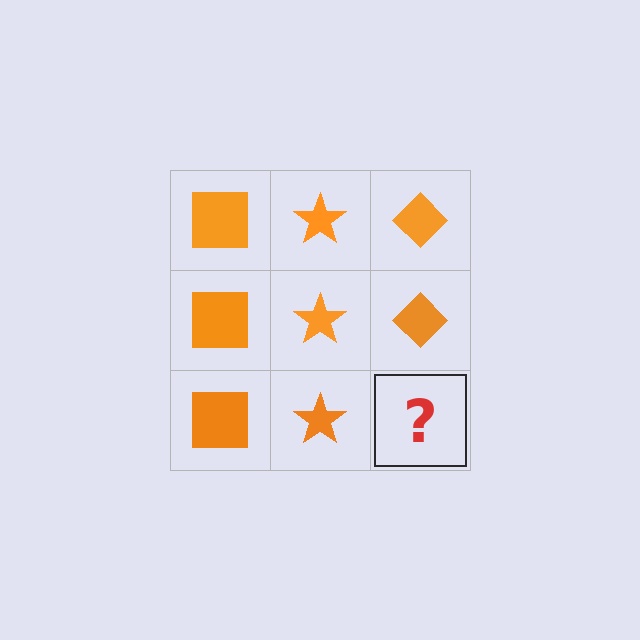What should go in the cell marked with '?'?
The missing cell should contain an orange diamond.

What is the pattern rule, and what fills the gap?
The rule is that each column has a consistent shape. The gap should be filled with an orange diamond.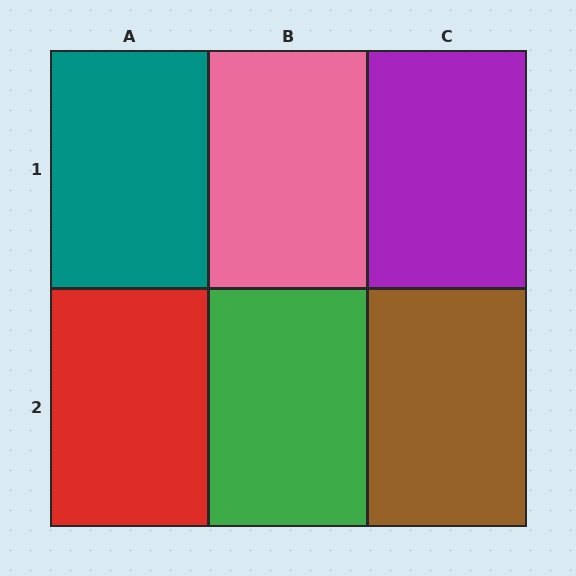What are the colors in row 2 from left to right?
Red, green, brown.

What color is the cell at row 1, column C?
Purple.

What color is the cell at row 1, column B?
Pink.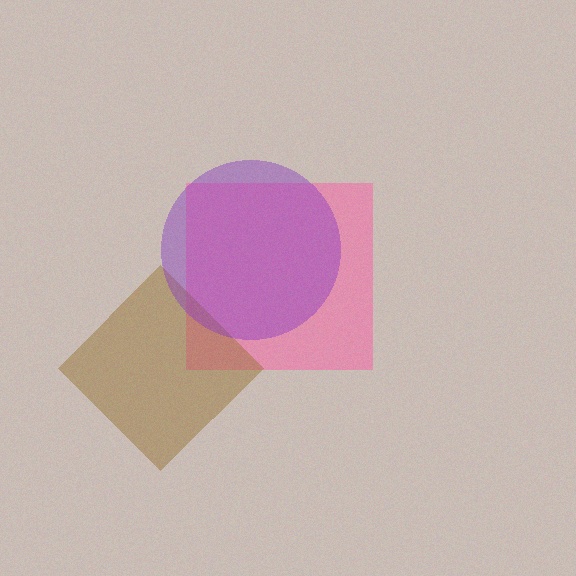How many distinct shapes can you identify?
There are 3 distinct shapes: a pink square, a brown diamond, a purple circle.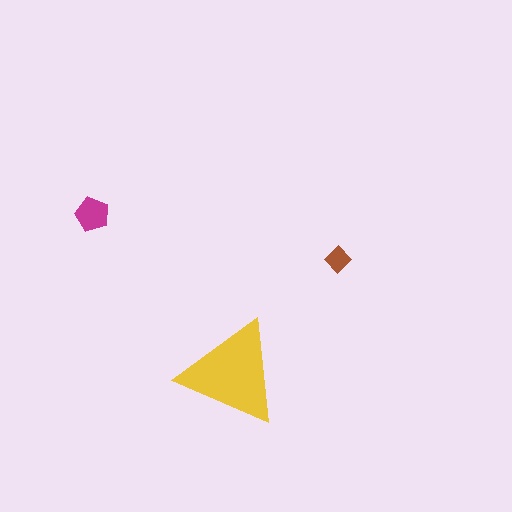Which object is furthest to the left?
The magenta pentagon is leftmost.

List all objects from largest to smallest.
The yellow triangle, the magenta pentagon, the brown diamond.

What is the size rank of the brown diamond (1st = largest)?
3rd.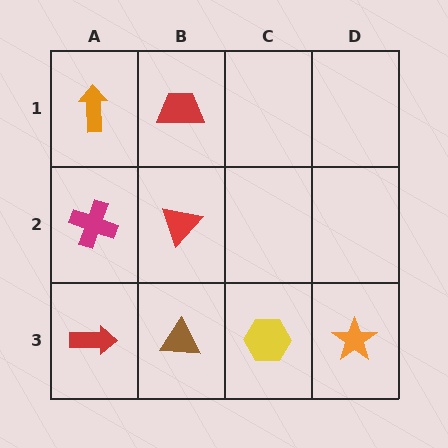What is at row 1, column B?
A red trapezoid.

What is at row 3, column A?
A red arrow.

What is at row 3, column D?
An orange star.